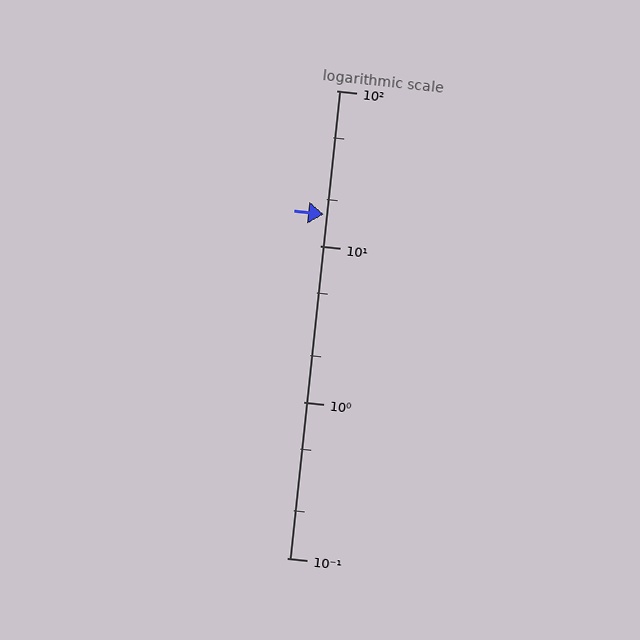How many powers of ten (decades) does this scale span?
The scale spans 3 decades, from 0.1 to 100.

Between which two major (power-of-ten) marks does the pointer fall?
The pointer is between 10 and 100.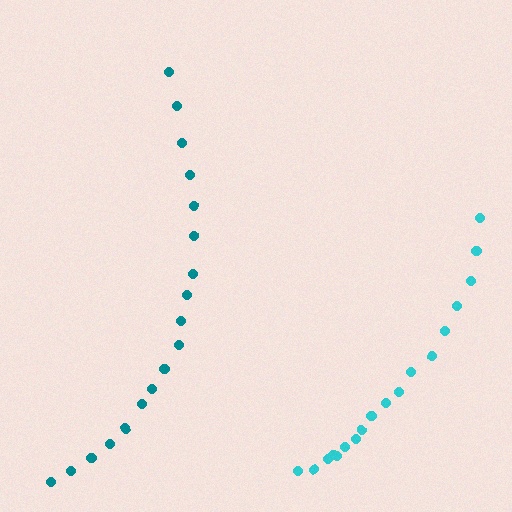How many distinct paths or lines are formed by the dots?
There are 2 distinct paths.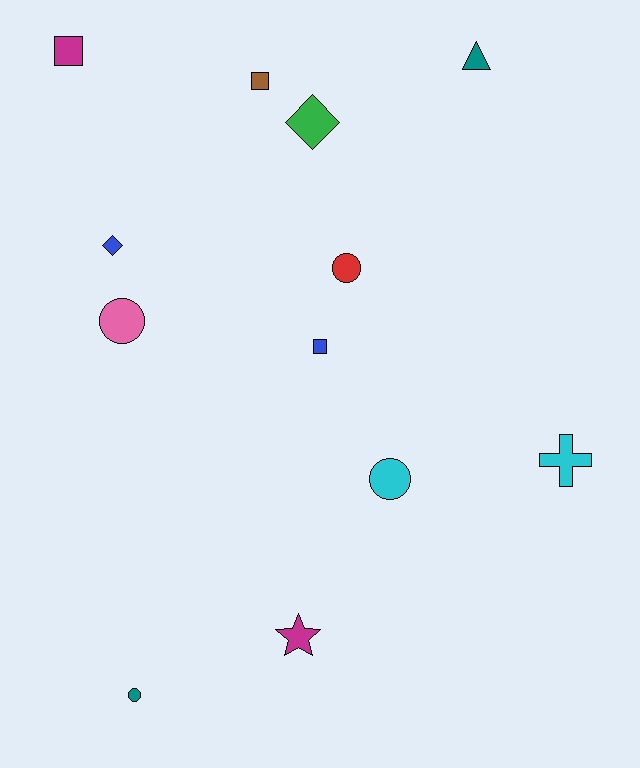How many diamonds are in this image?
There are 2 diamonds.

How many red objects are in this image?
There is 1 red object.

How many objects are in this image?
There are 12 objects.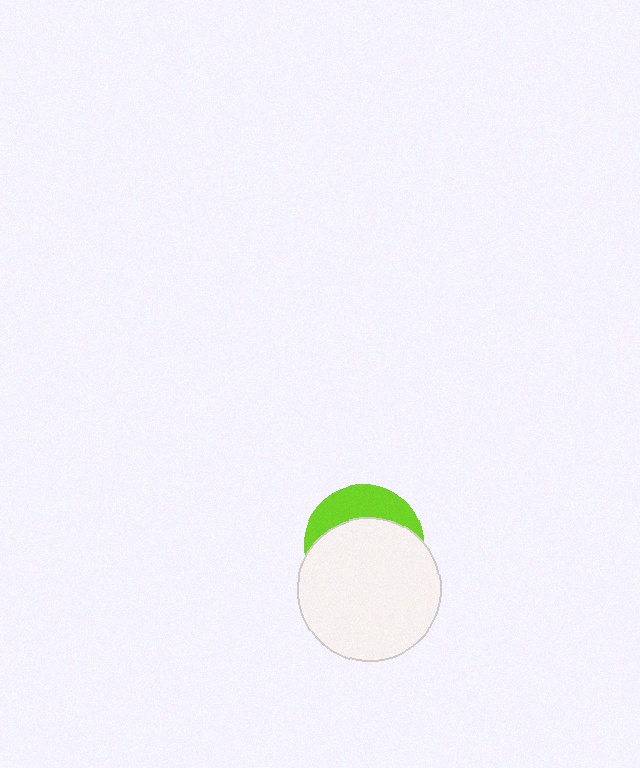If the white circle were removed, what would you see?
You would see the complete lime circle.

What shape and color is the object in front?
The object in front is a white circle.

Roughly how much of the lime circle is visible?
A small part of it is visible (roughly 32%).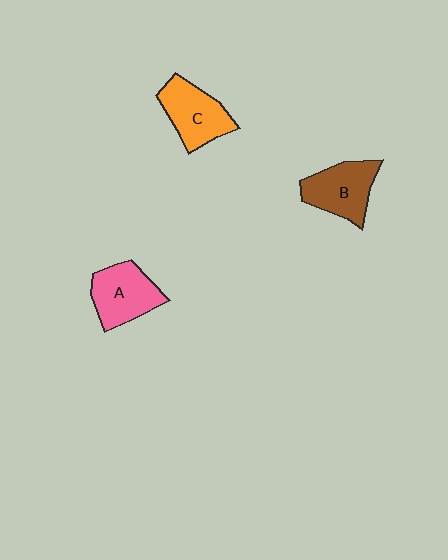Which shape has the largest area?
Shape C (orange).